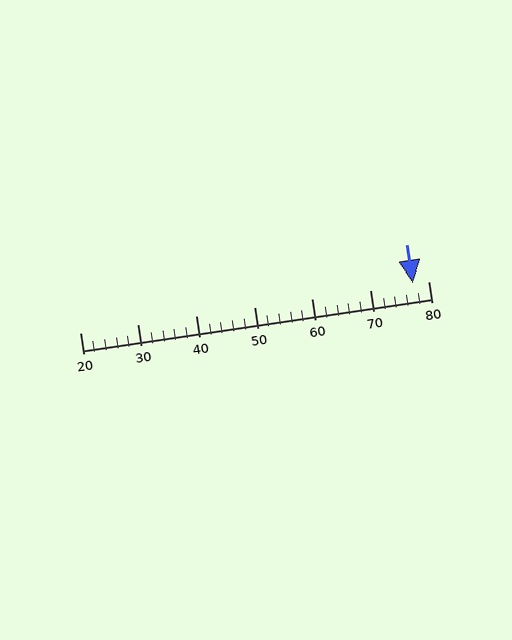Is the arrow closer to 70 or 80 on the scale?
The arrow is closer to 80.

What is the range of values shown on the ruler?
The ruler shows values from 20 to 80.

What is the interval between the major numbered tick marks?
The major tick marks are spaced 10 units apart.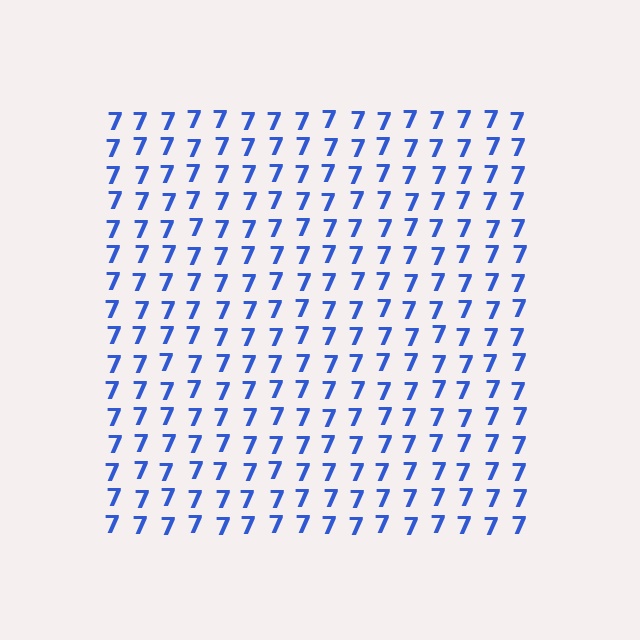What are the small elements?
The small elements are digit 7's.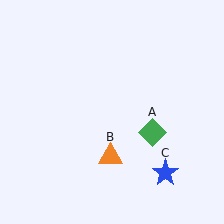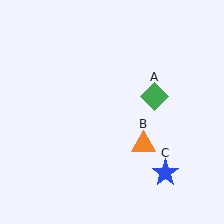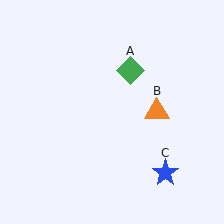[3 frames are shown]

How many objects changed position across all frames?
2 objects changed position: green diamond (object A), orange triangle (object B).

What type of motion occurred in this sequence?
The green diamond (object A), orange triangle (object B) rotated counterclockwise around the center of the scene.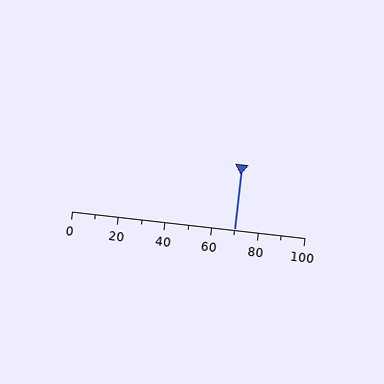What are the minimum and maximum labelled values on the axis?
The axis runs from 0 to 100.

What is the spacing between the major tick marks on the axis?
The major ticks are spaced 20 apart.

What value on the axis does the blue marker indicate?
The marker indicates approximately 70.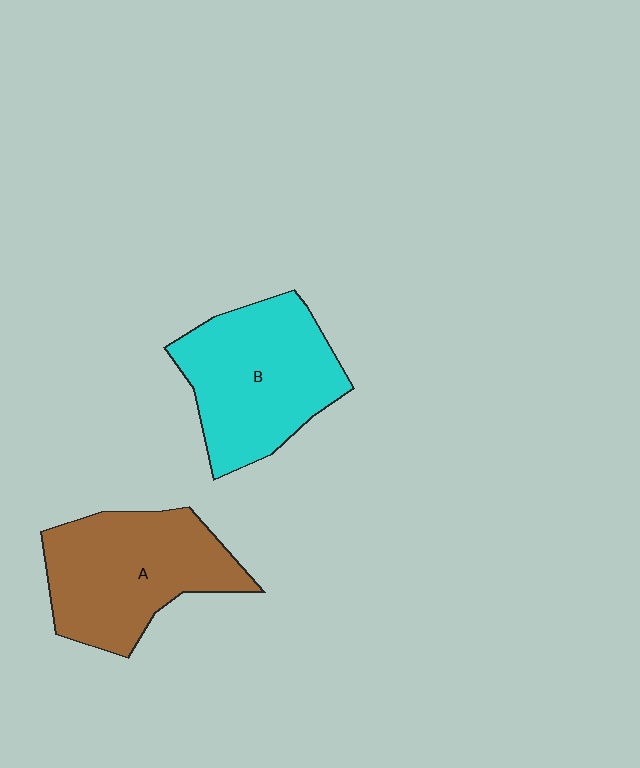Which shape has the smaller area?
Shape A (brown).